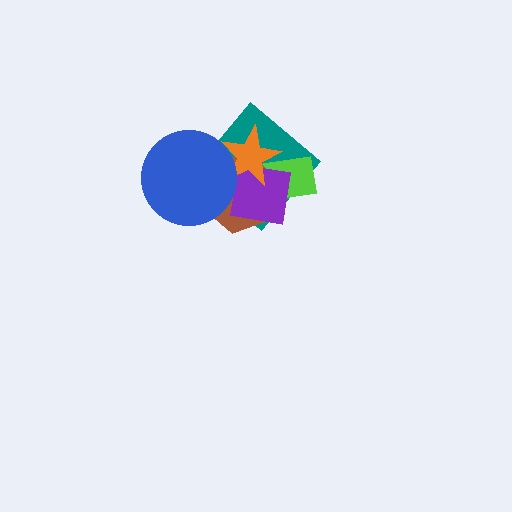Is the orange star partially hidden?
Yes, it is partially covered by another shape.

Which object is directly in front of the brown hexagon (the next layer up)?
The purple square is directly in front of the brown hexagon.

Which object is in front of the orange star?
The blue circle is in front of the orange star.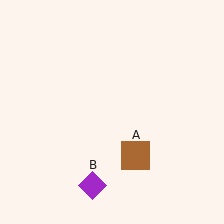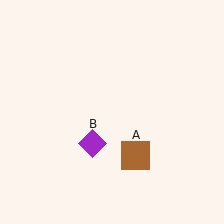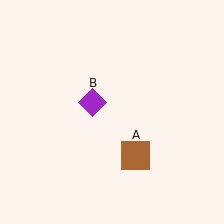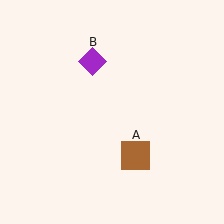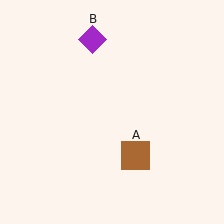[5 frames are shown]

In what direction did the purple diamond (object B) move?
The purple diamond (object B) moved up.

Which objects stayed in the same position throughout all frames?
Brown square (object A) remained stationary.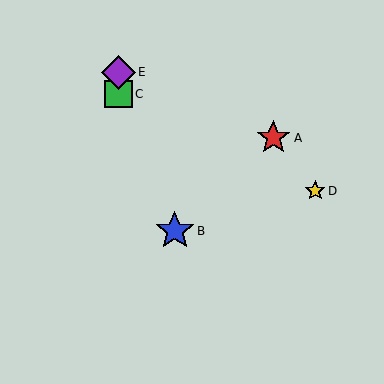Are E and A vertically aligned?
No, E is at x≈119 and A is at x≈273.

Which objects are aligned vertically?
Objects C, E are aligned vertically.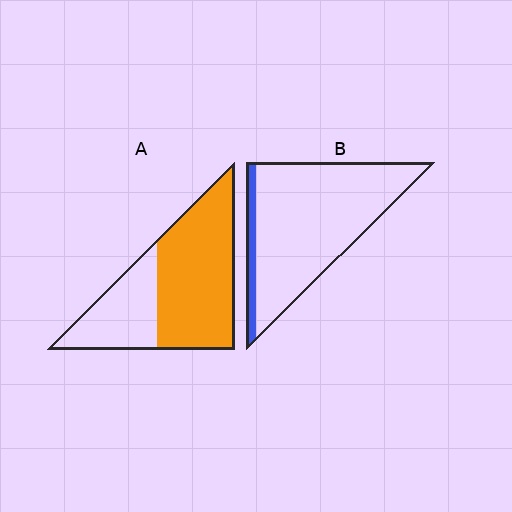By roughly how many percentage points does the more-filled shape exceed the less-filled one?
By roughly 55 percentage points (A over B).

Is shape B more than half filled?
No.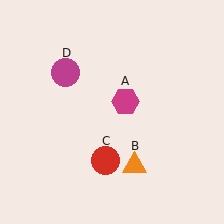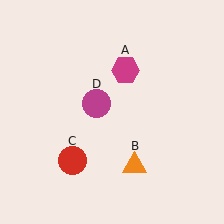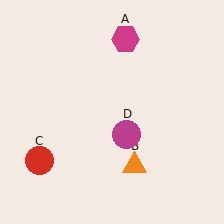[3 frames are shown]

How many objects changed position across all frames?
3 objects changed position: magenta hexagon (object A), red circle (object C), magenta circle (object D).